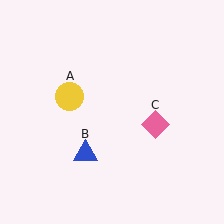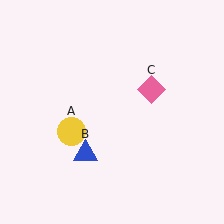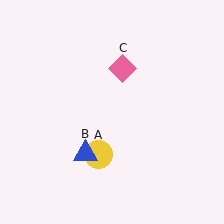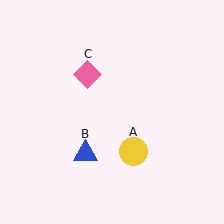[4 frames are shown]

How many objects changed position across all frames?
2 objects changed position: yellow circle (object A), pink diamond (object C).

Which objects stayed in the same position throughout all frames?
Blue triangle (object B) remained stationary.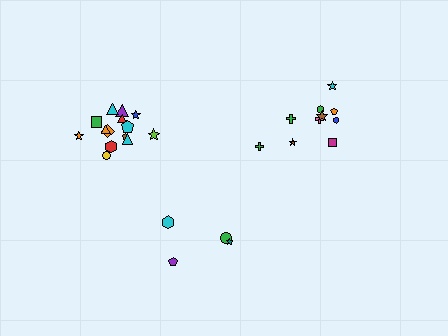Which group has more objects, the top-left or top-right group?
The top-left group.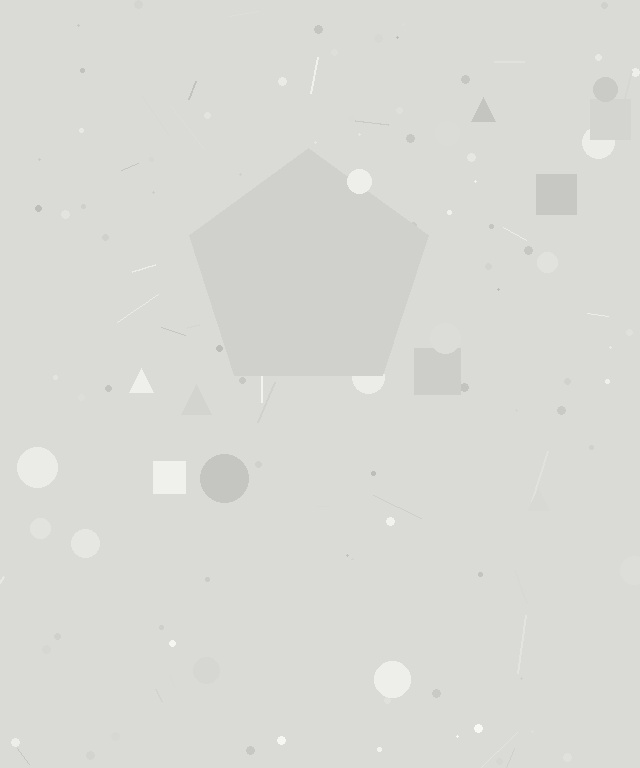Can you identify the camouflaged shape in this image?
The camouflaged shape is a pentagon.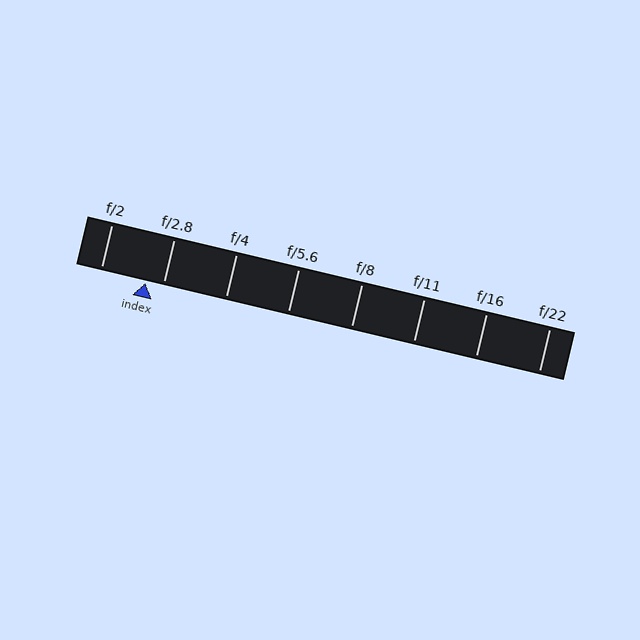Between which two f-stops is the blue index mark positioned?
The index mark is between f/2 and f/2.8.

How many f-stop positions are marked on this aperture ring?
There are 8 f-stop positions marked.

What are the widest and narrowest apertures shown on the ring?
The widest aperture shown is f/2 and the narrowest is f/22.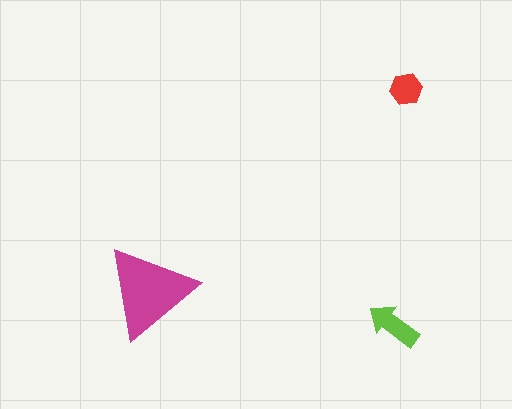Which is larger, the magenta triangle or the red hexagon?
The magenta triangle.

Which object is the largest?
The magenta triangle.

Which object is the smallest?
The red hexagon.